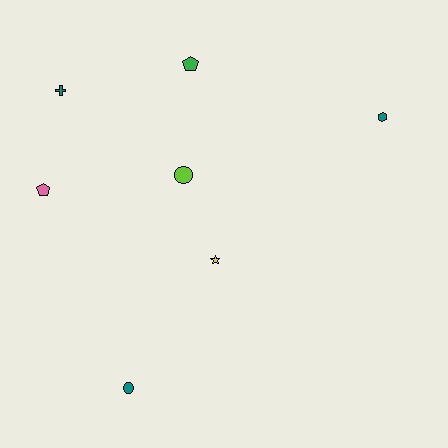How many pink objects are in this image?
There is 1 pink object.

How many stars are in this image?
There is 1 star.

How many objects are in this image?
There are 7 objects.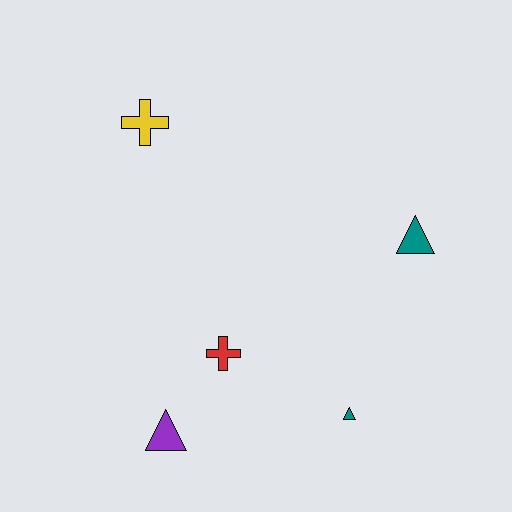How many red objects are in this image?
There is 1 red object.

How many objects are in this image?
There are 5 objects.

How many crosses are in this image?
There are 2 crosses.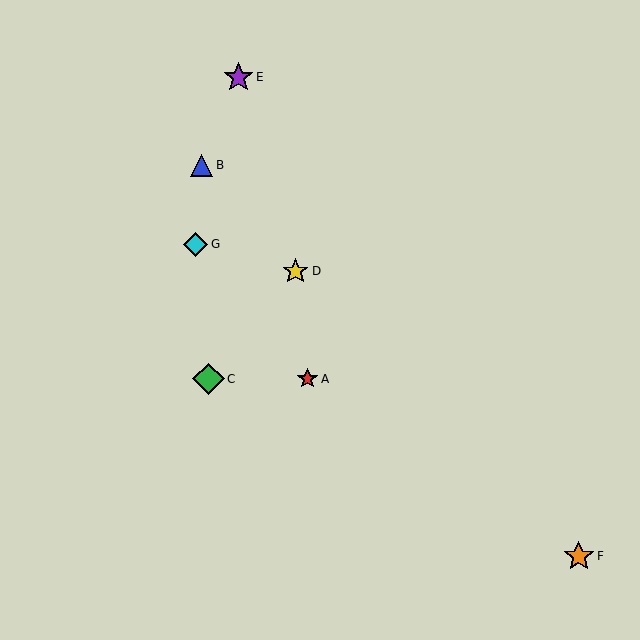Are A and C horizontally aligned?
Yes, both are at y≈379.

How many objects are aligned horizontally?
2 objects (A, C) are aligned horizontally.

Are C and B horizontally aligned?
No, C is at y≈379 and B is at y≈165.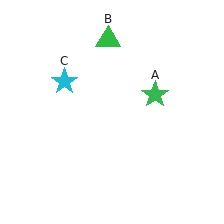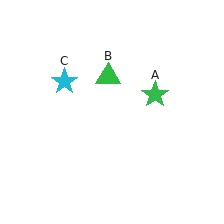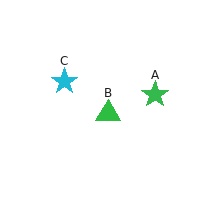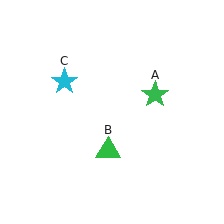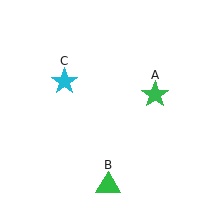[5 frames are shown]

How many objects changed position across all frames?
1 object changed position: green triangle (object B).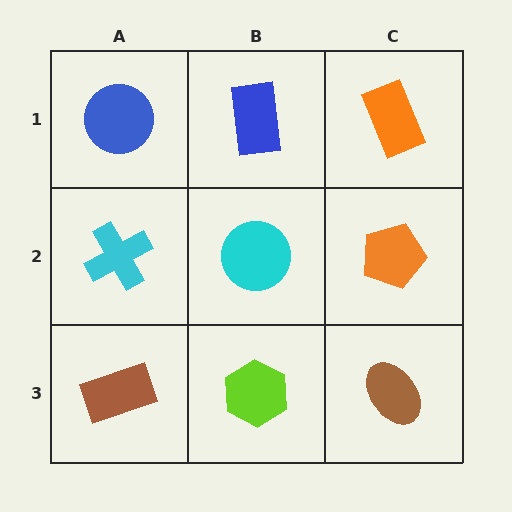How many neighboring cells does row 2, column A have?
3.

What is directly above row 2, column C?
An orange rectangle.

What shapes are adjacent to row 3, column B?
A cyan circle (row 2, column B), a brown rectangle (row 3, column A), a brown ellipse (row 3, column C).